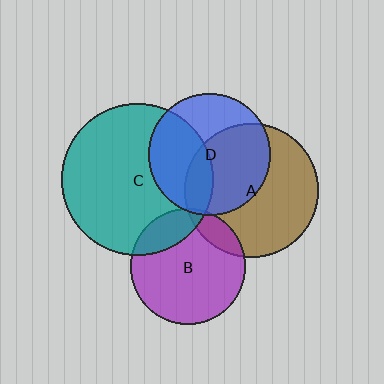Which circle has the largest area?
Circle C (teal).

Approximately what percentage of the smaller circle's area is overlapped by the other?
Approximately 20%.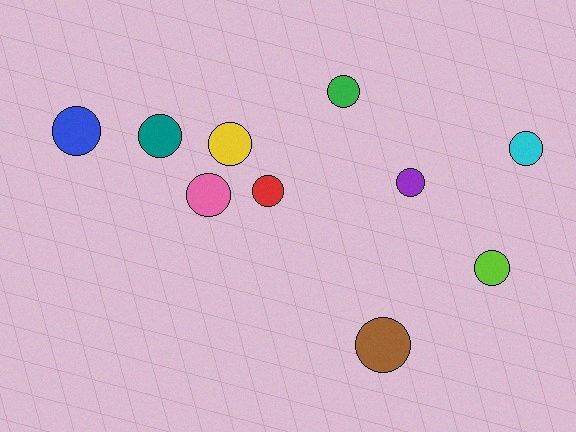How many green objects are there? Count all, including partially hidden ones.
There is 1 green object.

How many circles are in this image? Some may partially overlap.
There are 10 circles.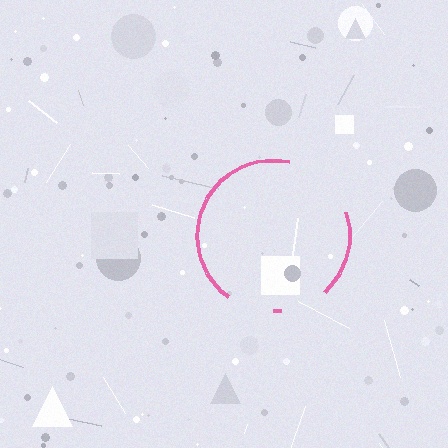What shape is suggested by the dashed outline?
The dashed outline suggests a circle.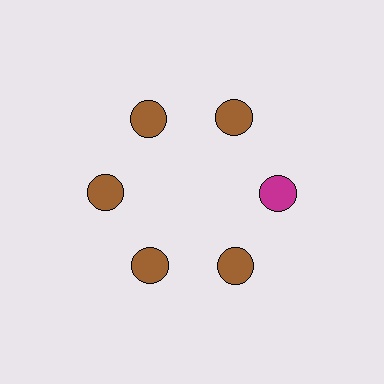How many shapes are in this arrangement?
There are 6 shapes arranged in a ring pattern.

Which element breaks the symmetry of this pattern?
The magenta circle at roughly the 3 o'clock position breaks the symmetry. All other shapes are brown circles.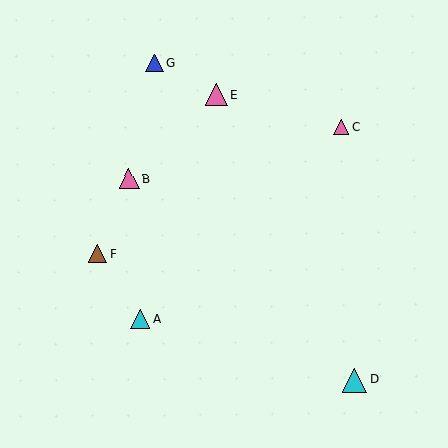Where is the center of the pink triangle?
The center of the pink triangle is at (129, 179).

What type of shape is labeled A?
Shape A is a cyan triangle.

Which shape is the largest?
The cyan triangle (labeled D) is the largest.